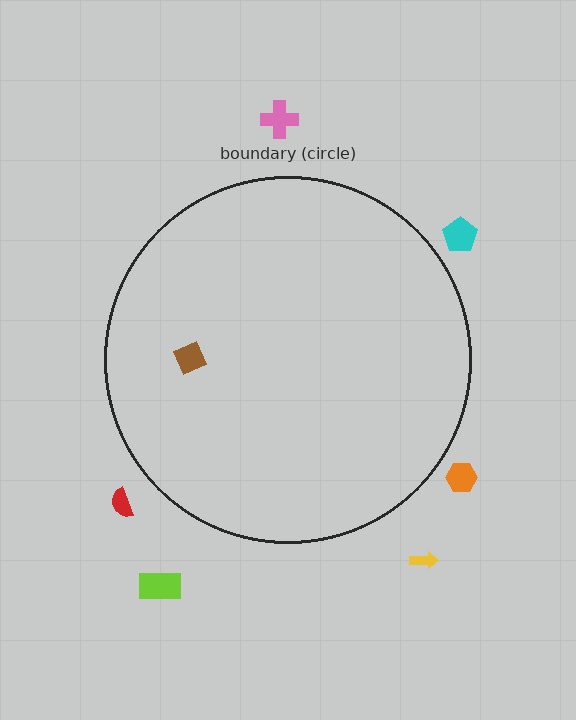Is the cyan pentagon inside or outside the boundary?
Outside.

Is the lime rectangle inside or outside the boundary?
Outside.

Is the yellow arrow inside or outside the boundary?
Outside.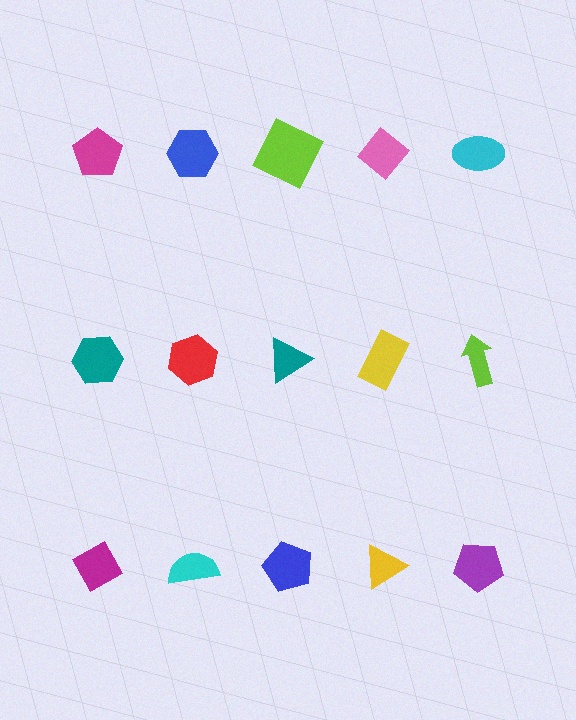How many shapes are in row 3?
5 shapes.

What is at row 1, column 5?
A cyan ellipse.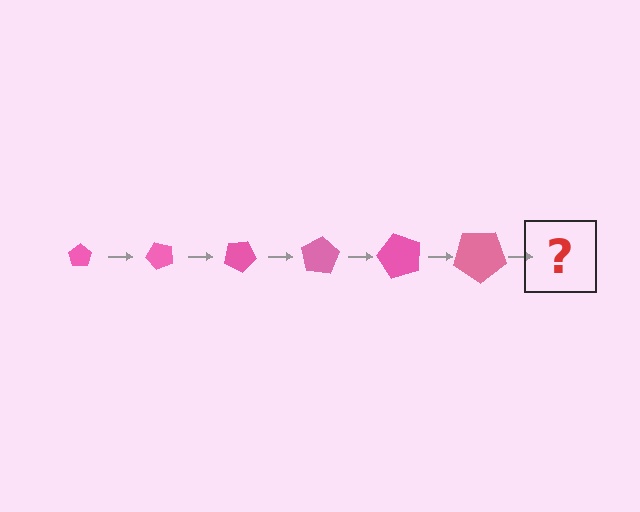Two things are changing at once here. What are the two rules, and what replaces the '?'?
The two rules are that the pentagon grows larger each step and it rotates 50 degrees each step. The '?' should be a pentagon, larger than the previous one and rotated 300 degrees from the start.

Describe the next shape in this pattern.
It should be a pentagon, larger than the previous one and rotated 300 degrees from the start.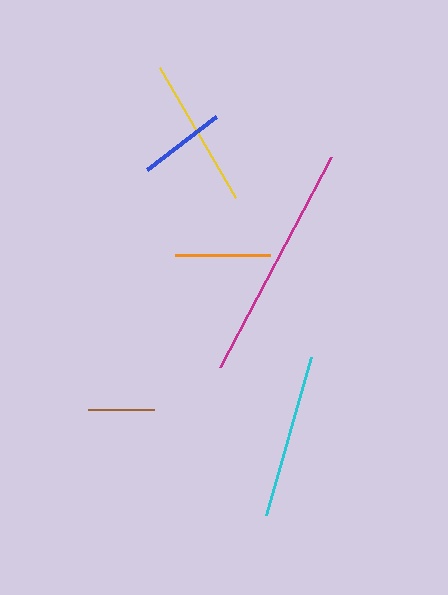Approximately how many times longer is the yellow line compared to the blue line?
The yellow line is approximately 1.7 times the length of the blue line.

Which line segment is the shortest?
The brown line is the shortest at approximately 66 pixels.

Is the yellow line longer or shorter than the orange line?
The yellow line is longer than the orange line.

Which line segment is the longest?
The magenta line is the longest at approximately 239 pixels.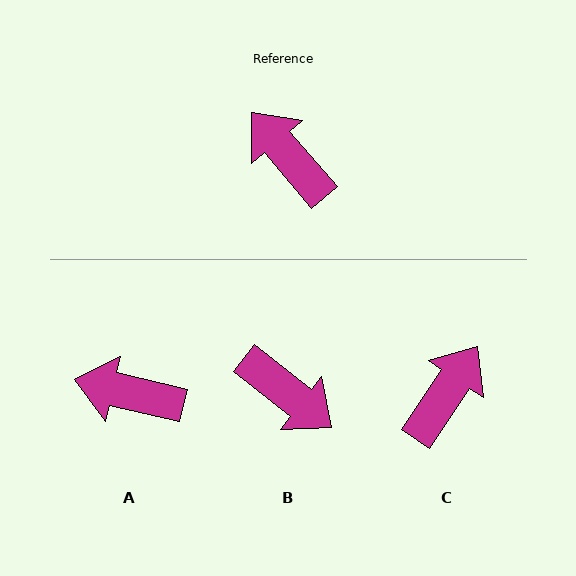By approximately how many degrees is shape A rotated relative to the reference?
Approximately 36 degrees counter-clockwise.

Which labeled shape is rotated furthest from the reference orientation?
B, about 169 degrees away.